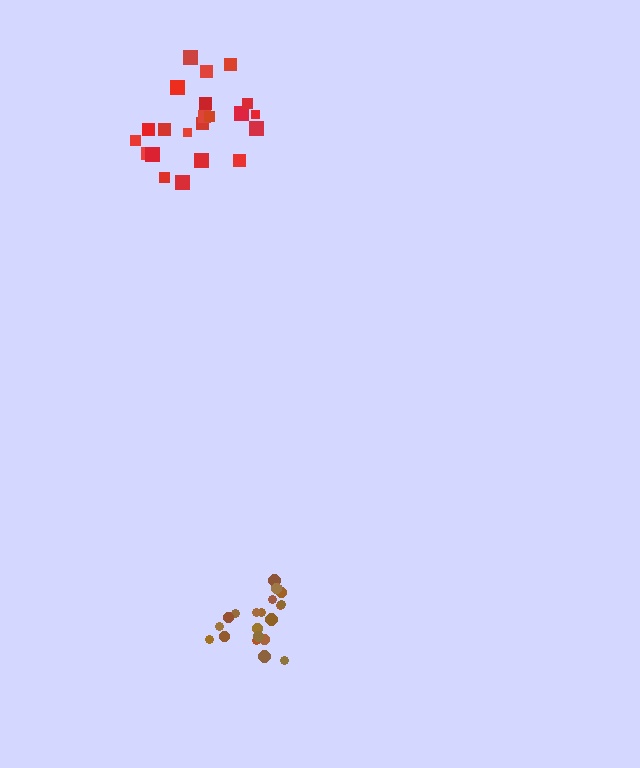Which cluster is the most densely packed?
Brown.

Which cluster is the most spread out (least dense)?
Red.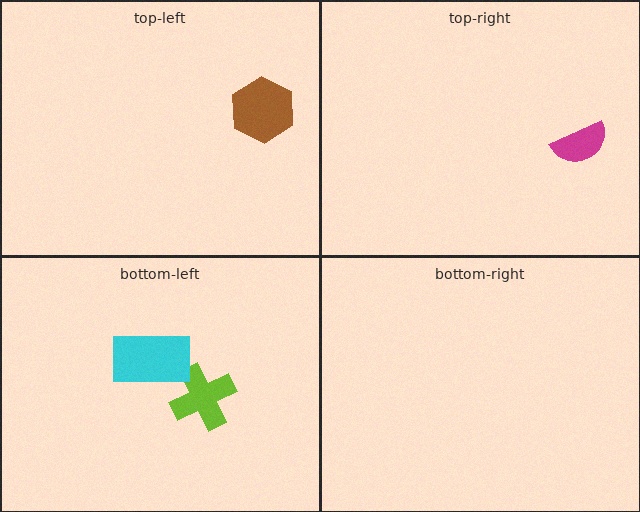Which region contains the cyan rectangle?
The bottom-left region.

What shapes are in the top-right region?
The magenta semicircle.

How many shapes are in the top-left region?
1.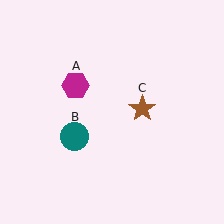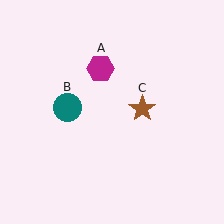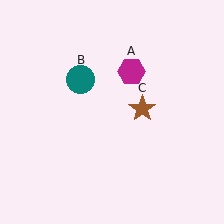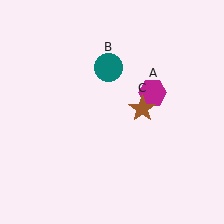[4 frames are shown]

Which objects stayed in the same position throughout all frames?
Brown star (object C) remained stationary.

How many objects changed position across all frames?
2 objects changed position: magenta hexagon (object A), teal circle (object B).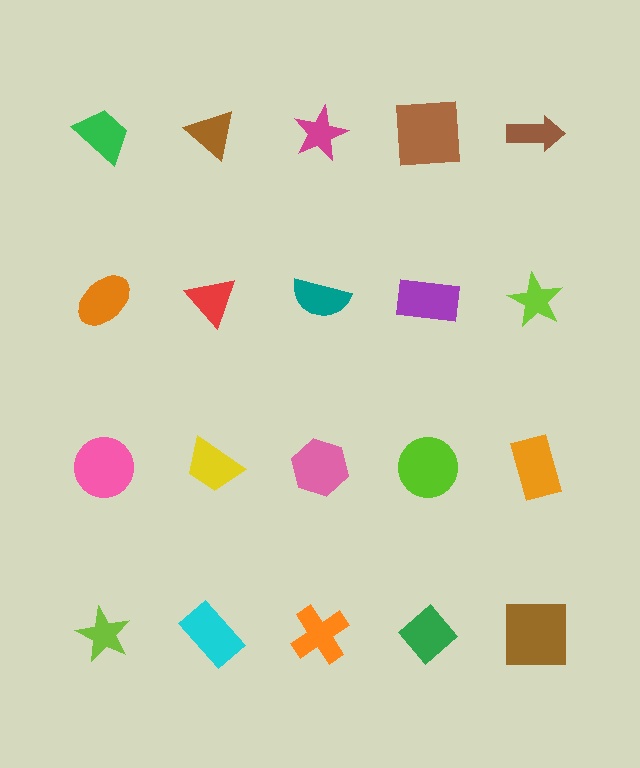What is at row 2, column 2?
A red triangle.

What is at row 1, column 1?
A green trapezoid.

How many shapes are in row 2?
5 shapes.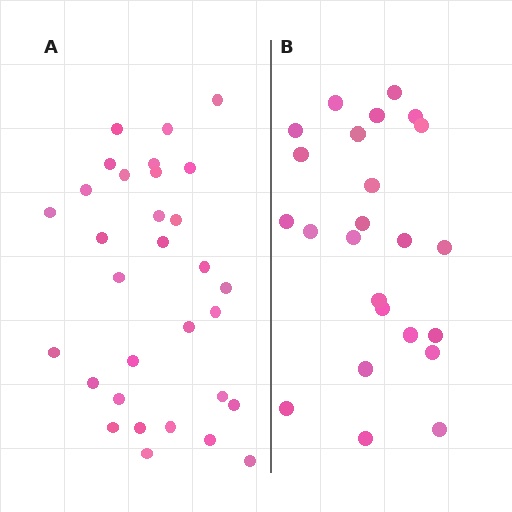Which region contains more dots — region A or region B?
Region A (the left region) has more dots.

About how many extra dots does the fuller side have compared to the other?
Region A has roughly 8 or so more dots than region B.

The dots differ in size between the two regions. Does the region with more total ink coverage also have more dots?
No. Region B has more total ink coverage because its dots are larger, but region A actually contains more individual dots. Total area can be misleading — the number of items is what matters here.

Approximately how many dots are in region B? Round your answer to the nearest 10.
About 20 dots. (The exact count is 24, which rounds to 20.)